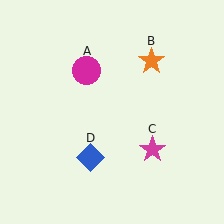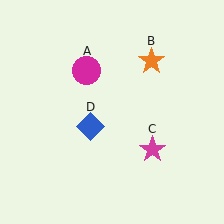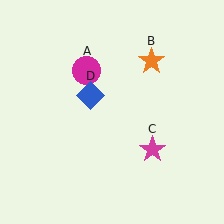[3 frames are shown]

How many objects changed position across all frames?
1 object changed position: blue diamond (object D).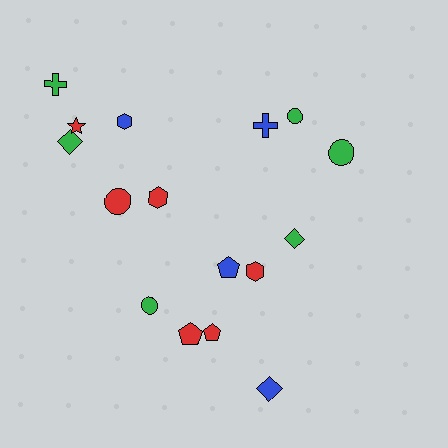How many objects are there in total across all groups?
There are 16 objects.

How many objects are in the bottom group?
There are 6 objects.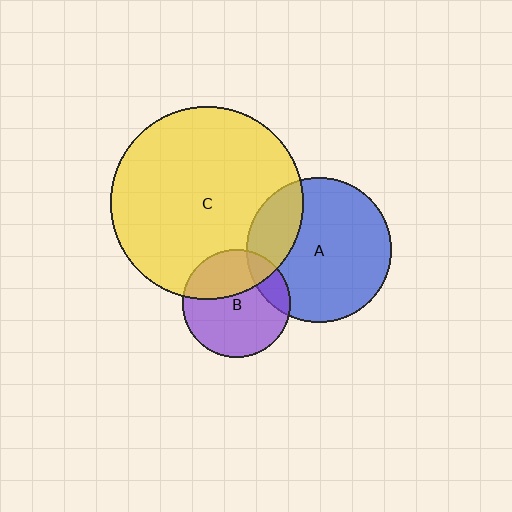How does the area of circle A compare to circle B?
Approximately 1.8 times.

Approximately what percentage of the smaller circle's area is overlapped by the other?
Approximately 35%.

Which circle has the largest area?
Circle C (yellow).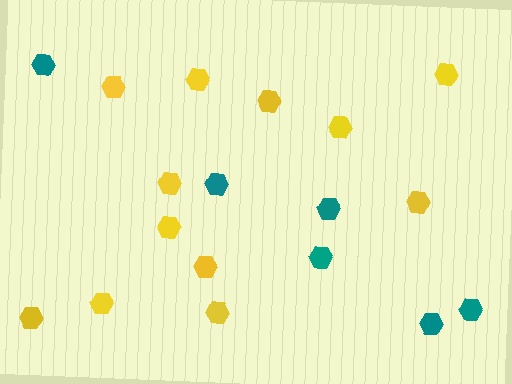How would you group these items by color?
There are 2 groups: one group of teal hexagons (6) and one group of yellow hexagons (12).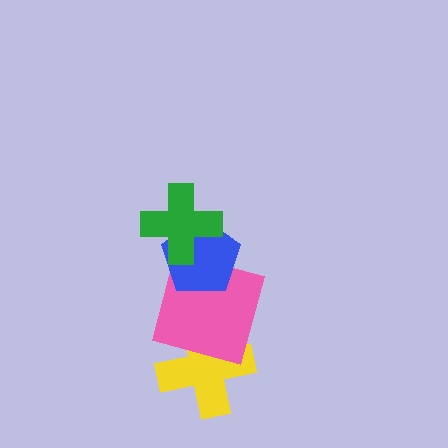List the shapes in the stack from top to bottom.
From top to bottom: the green cross, the blue pentagon, the pink square, the yellow cross.